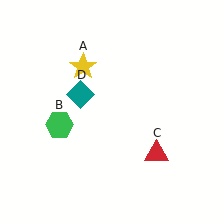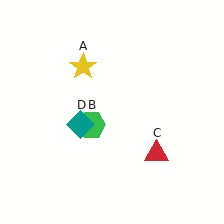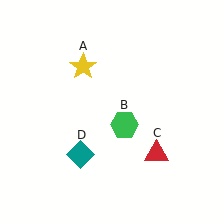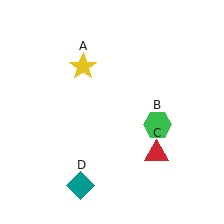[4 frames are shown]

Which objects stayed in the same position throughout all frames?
Yellow star (object A) and red triangle (object C) remained stationary.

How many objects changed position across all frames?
2 objects changed position: green hexagon (object B), teal diamond (object D).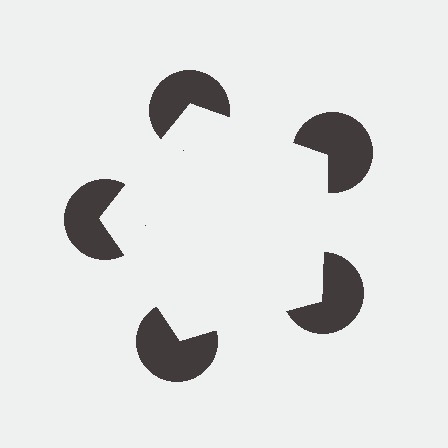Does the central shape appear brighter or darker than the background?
It typically appears slightly brighter than the background, even though no actual brightness change is drawn.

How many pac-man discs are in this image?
There are 5 — one at each vertex of the illusory pentagon.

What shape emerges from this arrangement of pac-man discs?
An illusory pentagon — its edges are inferred from the aligned wedge cuts in the pac-man discs, not physically drawn.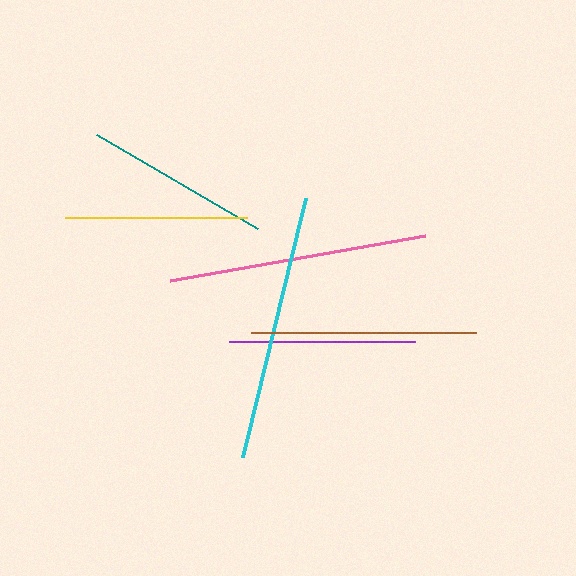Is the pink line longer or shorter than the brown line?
The pink line is longer than the brown line.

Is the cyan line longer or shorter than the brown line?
The cyan line is longer than the brown line.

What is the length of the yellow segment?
The yellow segment is approximately 182 pixels long.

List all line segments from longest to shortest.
From longest to shortest: cyan, pink, brown, teal, purple, yellow.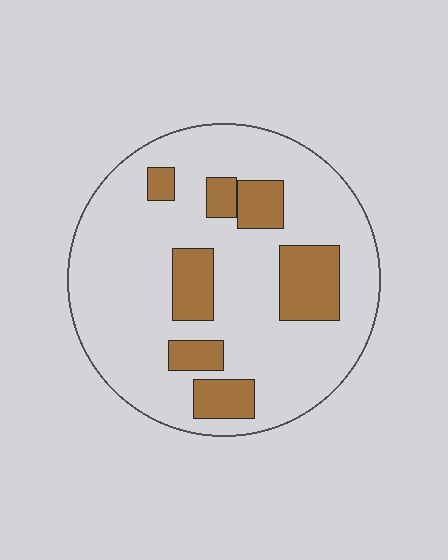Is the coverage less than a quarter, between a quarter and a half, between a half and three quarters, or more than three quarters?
Less than a quarter.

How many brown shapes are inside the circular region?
7.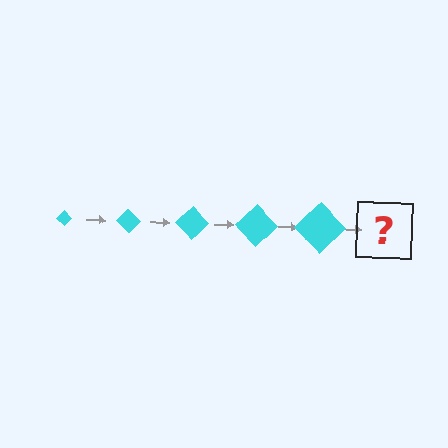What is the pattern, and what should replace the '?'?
The pattern is that the diamond gets progressively larger each step. The '?' should be a cyan diamond, larger than the previous one.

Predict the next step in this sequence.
The next step is a cyan diamond, larger than the previous one.